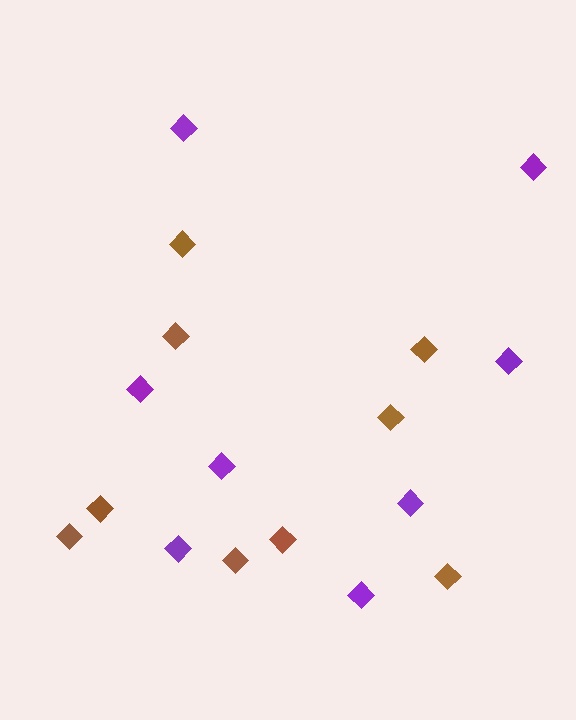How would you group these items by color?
There are 2 groups: one group of purple diamonds (8) and one group of brown diamonds (9).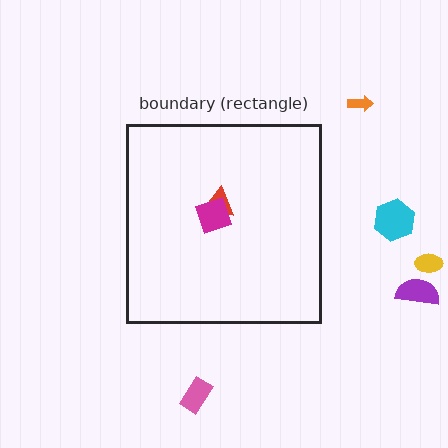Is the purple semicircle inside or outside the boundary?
Outside.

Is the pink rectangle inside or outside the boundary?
Outside.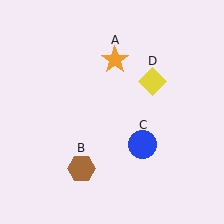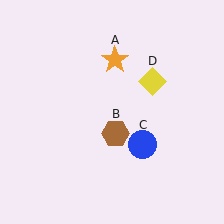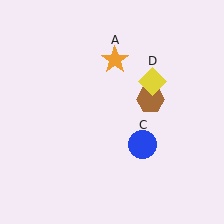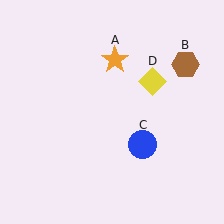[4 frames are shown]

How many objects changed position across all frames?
1 object changed position: brown hexagon (object B).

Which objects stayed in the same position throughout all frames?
Orange star (object A) and blue circle (object C) and yellow diamond (object D) remained stationary.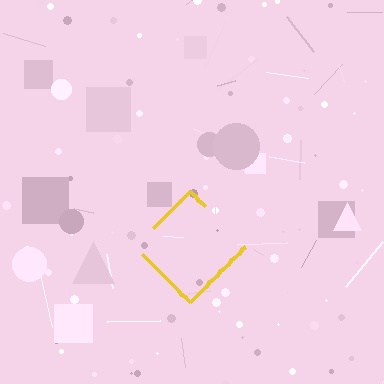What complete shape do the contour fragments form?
The contour fragments form a diamond.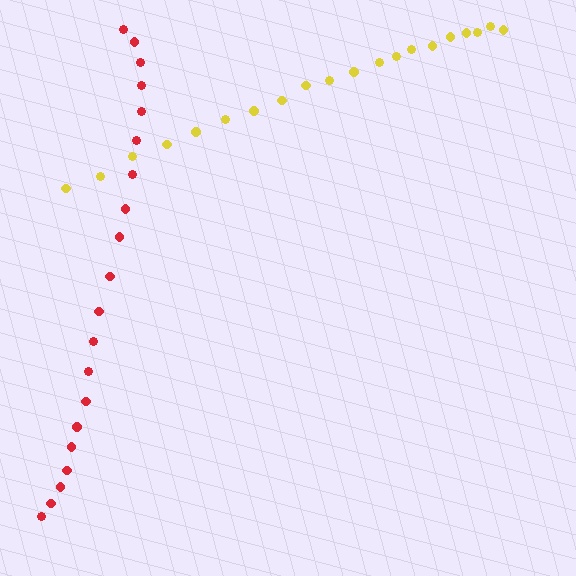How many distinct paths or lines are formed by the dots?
There are 2 distinct paths.